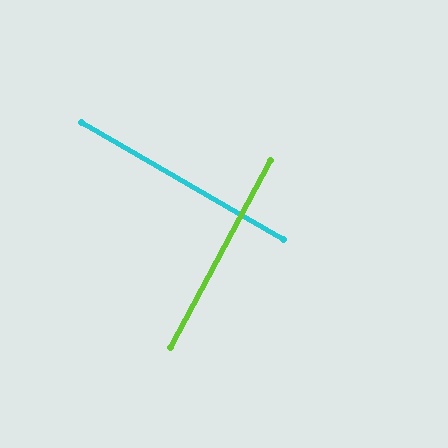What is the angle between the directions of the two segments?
Approximately 88 degrees.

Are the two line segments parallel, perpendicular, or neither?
Perpendicular — they meet at approximately 88°.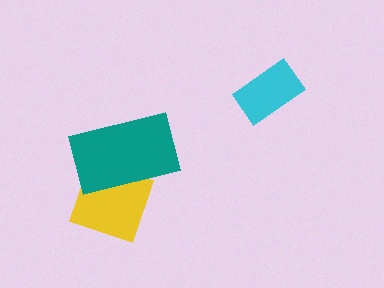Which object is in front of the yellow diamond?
The teal rectangle is in front of the yellow diamond.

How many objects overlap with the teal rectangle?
1 object overlaps with the teal rectangle.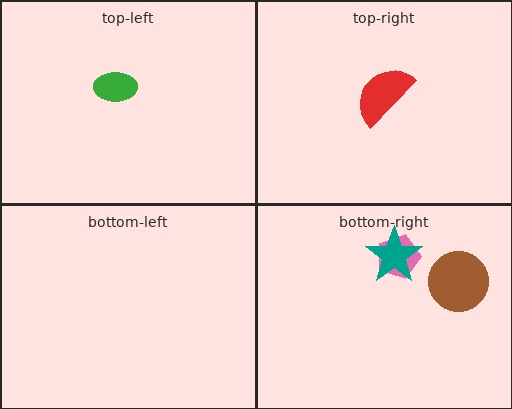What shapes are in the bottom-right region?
The brown circle, the pink pentagon, the teal star.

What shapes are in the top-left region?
The green ellipse.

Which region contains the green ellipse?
The top-left region.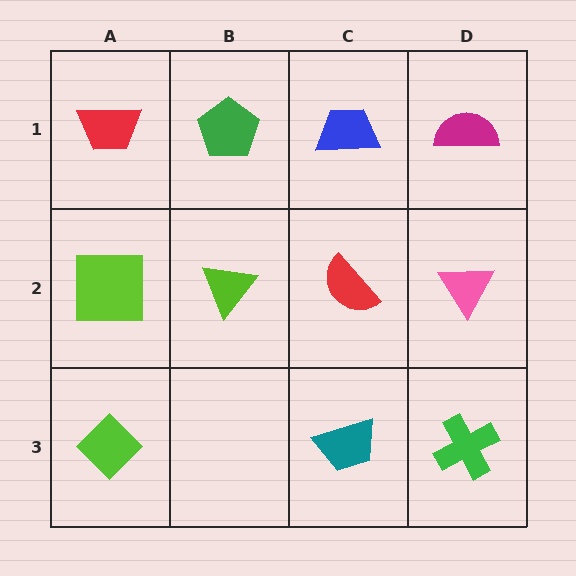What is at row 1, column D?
A magenta semicircle.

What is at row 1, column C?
A blue trapezoid.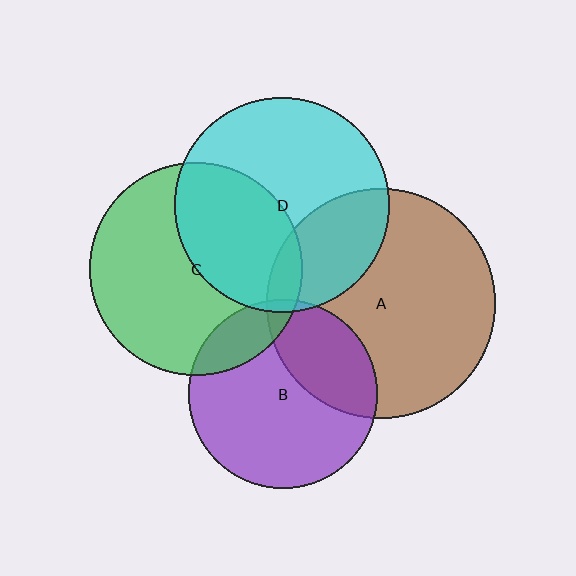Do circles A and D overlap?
Yes.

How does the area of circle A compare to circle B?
Approximately 1.5 times.